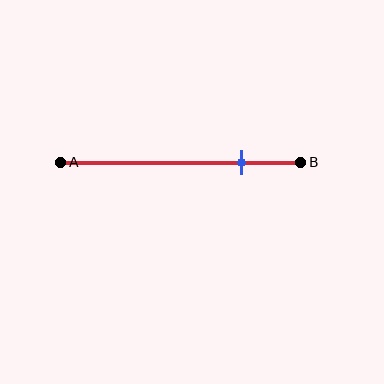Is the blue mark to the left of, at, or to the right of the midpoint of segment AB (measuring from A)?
The blue mark is to the right of the midpoint of segment AB.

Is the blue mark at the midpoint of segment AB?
No, the mark is at about 75% from A, not at the 50% midpoint.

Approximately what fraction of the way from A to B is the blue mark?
The blue mark is approximately 75% of the way from A to B.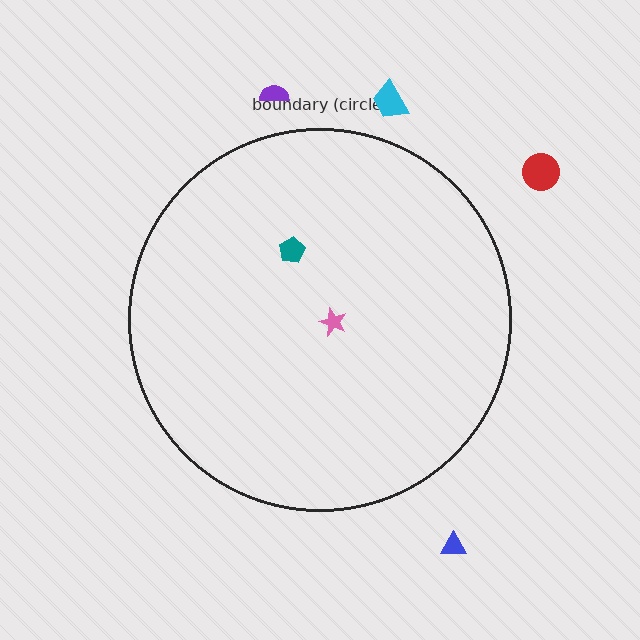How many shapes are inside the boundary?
2 inside, 4 outside.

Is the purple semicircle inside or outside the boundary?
Outside.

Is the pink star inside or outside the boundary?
Inside.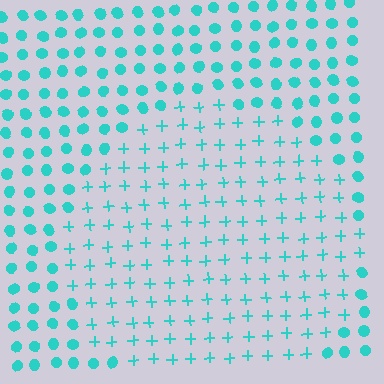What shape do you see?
I see a circle.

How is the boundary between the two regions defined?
The boundary is defined by a change in element shape: plus signs inside vs. circles outside. All elements share the same color and spacing.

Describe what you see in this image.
The image is filled with small cyan elements arranged in a uniform grid. A circle-shaped region contains plus signs, while the surrounding area contains circles. The boundary is defined purely by the change in element shape.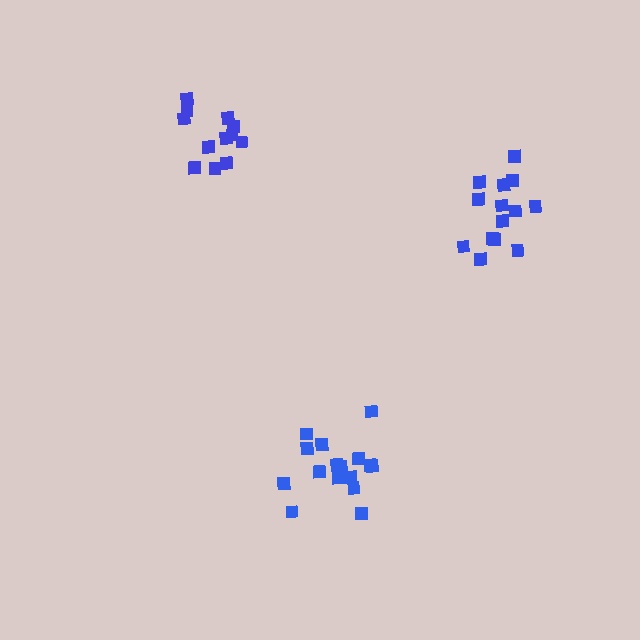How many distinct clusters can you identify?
There are 3 distinct clusters.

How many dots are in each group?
Group 1: 16 dots, Group 2: 12 dots, Group 3: 14 dots (42 total).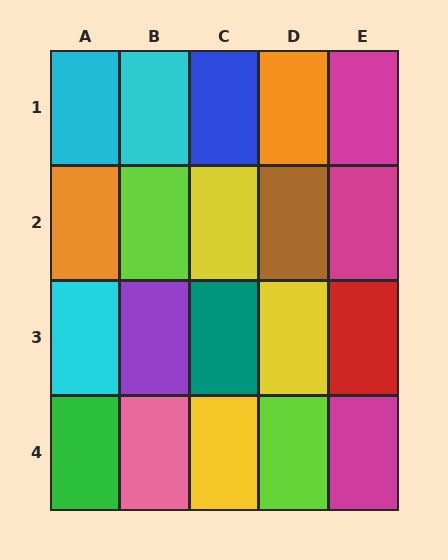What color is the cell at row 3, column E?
Red.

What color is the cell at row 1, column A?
Cyan.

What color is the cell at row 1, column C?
Blue.